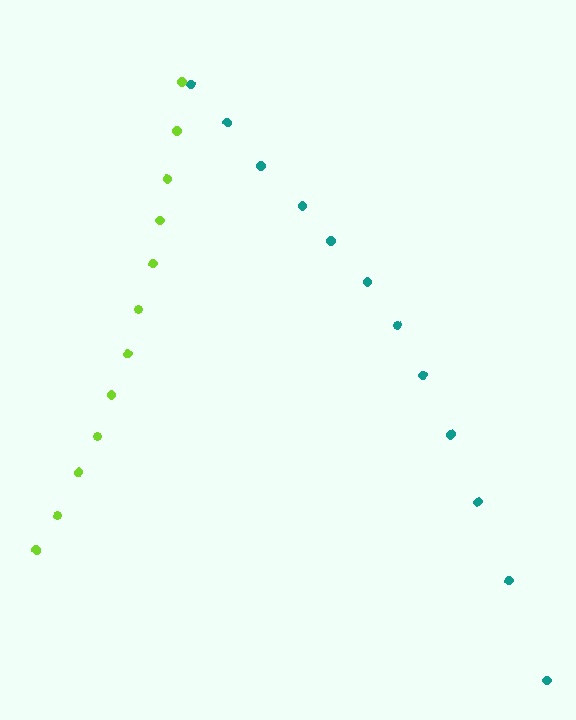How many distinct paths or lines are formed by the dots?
There are 2 distinct paths.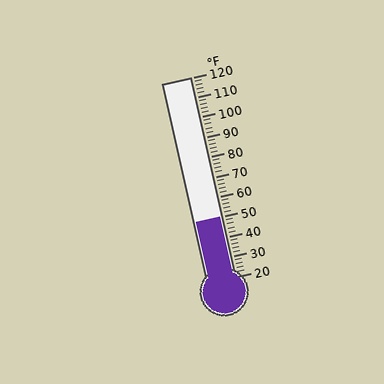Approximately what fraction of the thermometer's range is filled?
The thermometer is filled to approximately 30% of its range.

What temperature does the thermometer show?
The thermometer shows approximately 50°F.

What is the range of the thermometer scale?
The thermometer scale ranges from 20°F to 120°F.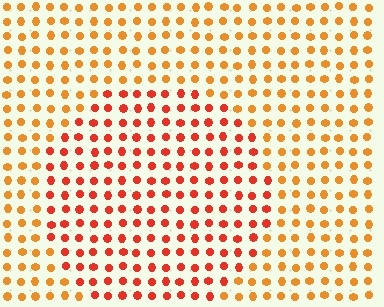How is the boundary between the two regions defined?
The boundary is defined purely by a slight shift in hue (about 28 degrees). Spacing, size, and orientation are identical on both sides.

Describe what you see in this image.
The image is filled with small orange elements in a uniform arrangement. A circle-shaped region is visible where the elements are tinted to a slightly different hue, forming a subtle color boundary.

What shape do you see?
I see a circle.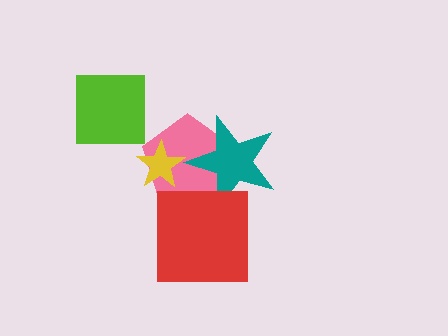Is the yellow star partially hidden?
No, no other shape covers it.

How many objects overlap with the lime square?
0 objects overlap with the lime square.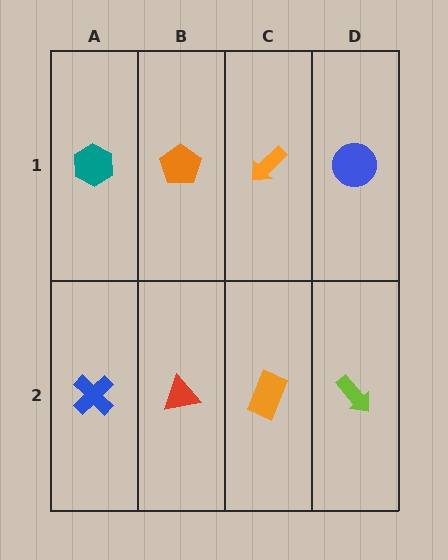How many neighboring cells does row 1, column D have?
2.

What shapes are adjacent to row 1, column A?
A blue cross (row 2, column A), an orange pentagon (row 1, column B).